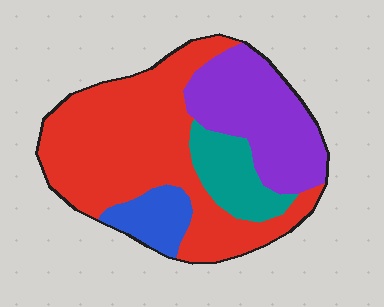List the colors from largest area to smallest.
From largest to smallest: red, purple, teal, blue.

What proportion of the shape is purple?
Purple covers 27% of the shape.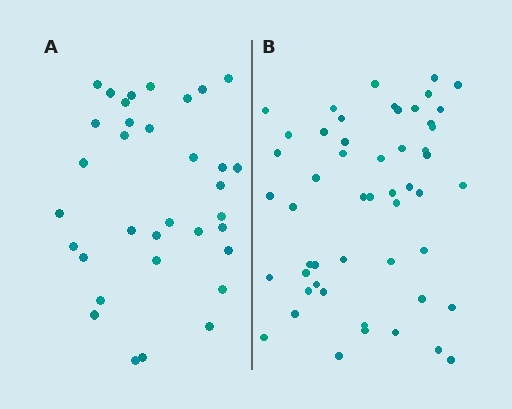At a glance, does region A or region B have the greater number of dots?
Region B (the right region) has more dots.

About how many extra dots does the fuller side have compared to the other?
Region B has approximately 20 more dots than region A.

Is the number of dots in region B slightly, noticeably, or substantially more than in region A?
Region B has substantially more. The ratio is roughly 1.5 to 1.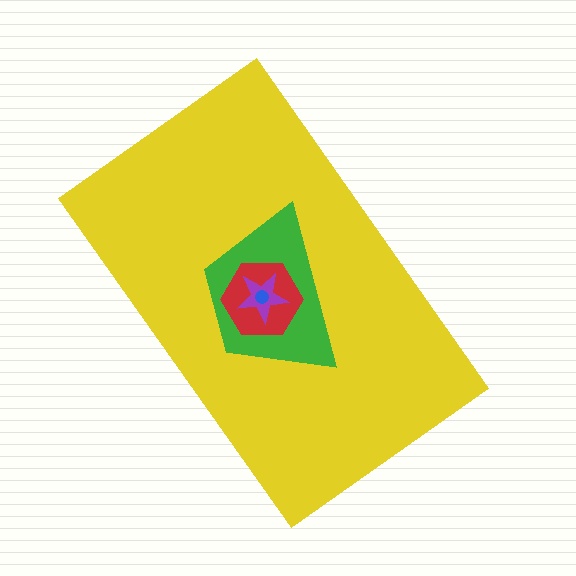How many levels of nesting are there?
5.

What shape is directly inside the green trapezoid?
The red hexagon.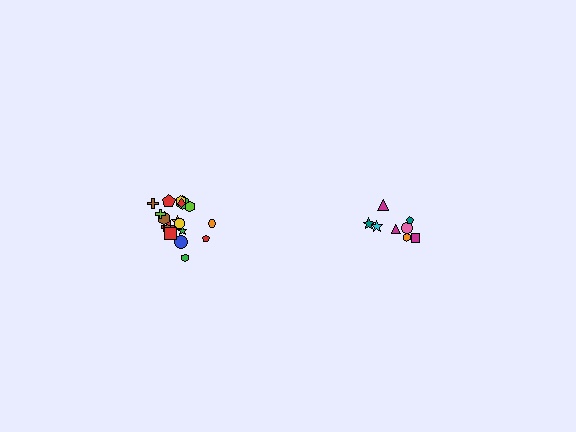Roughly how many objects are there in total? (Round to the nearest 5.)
Roughly 25 objects in total.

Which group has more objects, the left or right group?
The left group.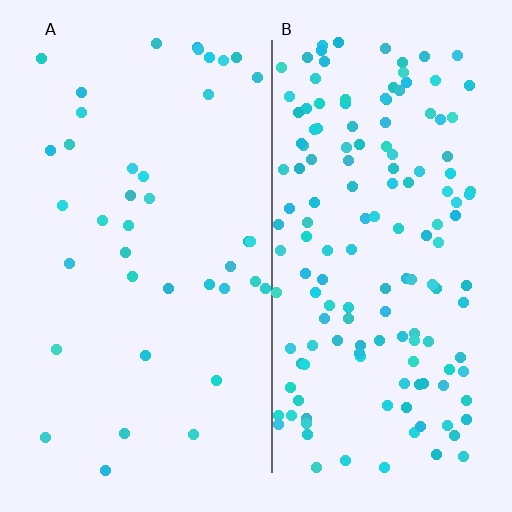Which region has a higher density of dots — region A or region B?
B (the right).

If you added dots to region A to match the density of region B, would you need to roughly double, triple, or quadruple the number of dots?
Approximately quadruple.